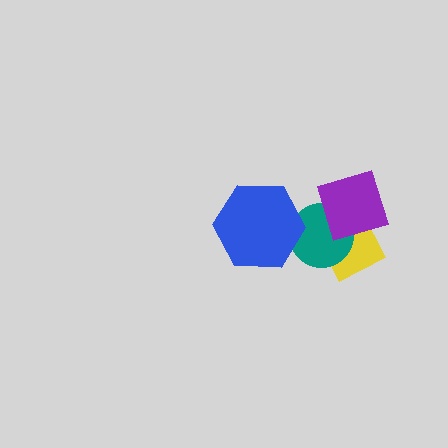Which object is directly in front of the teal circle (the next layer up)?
The purple diamond is directly in front of the teal circle.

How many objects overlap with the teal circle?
3 objects overlap with the teal circle.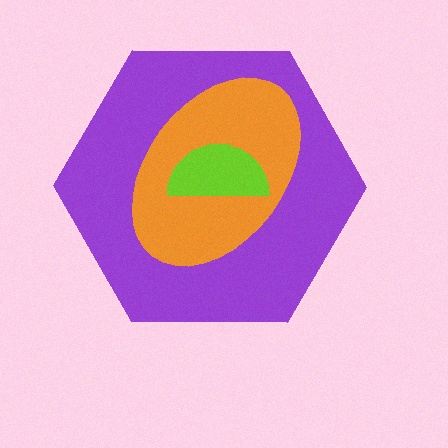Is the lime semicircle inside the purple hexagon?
Yes.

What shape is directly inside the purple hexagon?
The orange ellipse.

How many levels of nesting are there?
3.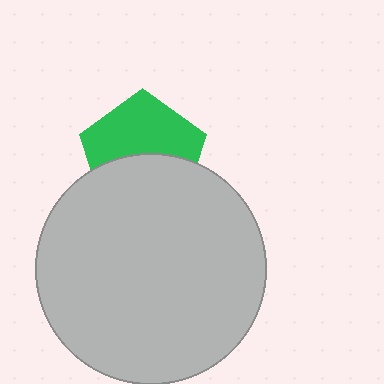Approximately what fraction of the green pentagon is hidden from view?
Roughly 46% of the green pentagon is hidden behind the light gray circle.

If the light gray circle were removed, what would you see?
You would see the complete green pentagon.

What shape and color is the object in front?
The object in front is a light gray circle.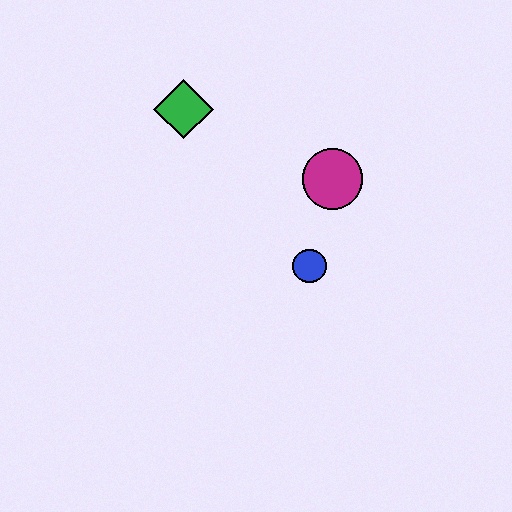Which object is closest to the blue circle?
The magenta circle is closest to the blue circle.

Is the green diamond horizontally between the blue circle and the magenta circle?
No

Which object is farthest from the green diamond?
The blue circle is farthest from the green diamond.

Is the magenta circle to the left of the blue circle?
No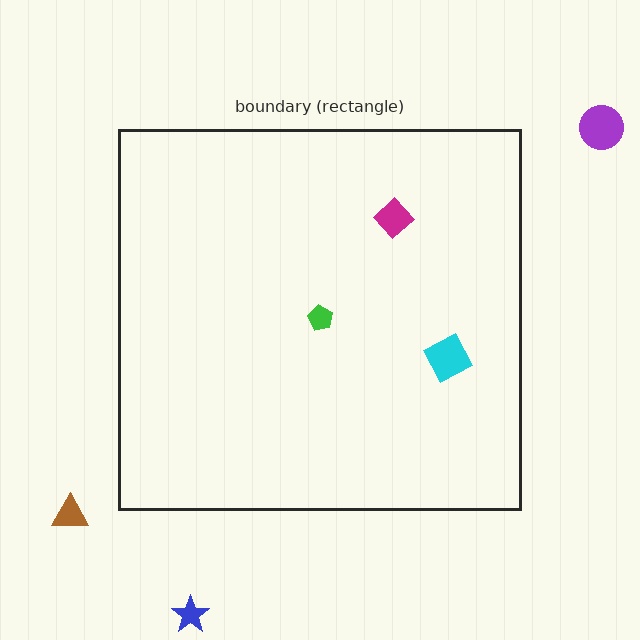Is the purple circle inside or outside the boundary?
Outside.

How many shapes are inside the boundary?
3 inside, 3 outside.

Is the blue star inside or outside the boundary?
Outside.